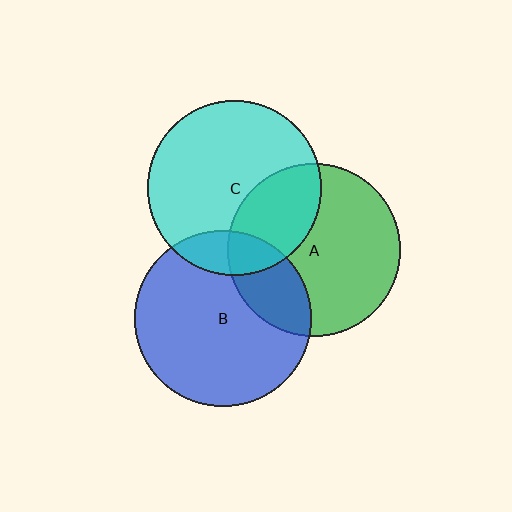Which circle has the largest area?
Circle B (blue).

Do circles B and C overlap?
Yes.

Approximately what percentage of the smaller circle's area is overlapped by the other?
Approximately 15%.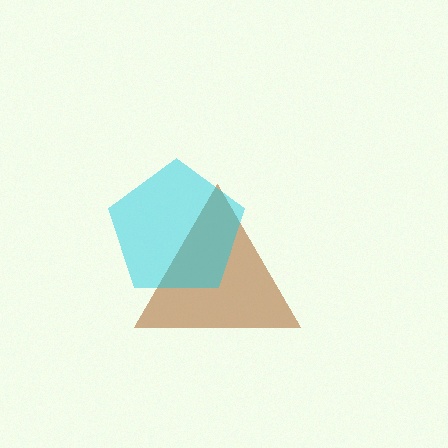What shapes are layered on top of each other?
The layered shapes are: a brown triangle, a cyan pentagon.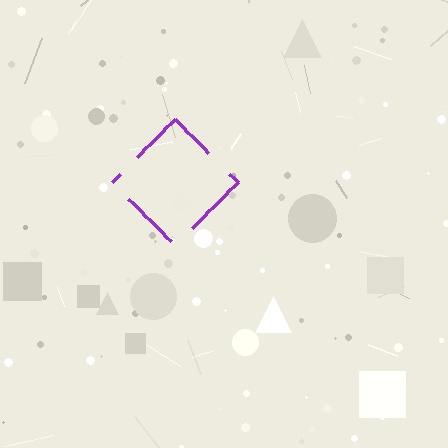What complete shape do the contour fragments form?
The contour fragments form a diamond.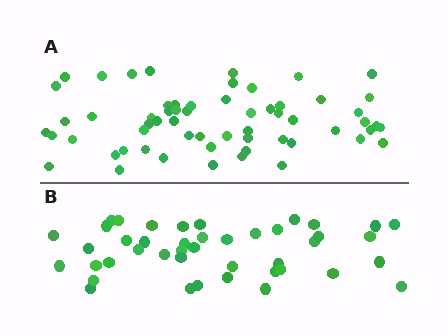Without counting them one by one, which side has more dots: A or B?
Region A (the top region) has more dots.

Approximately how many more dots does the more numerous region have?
Region A has approximately 15 more dots than region B.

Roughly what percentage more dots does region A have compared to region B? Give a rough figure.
About 40% more.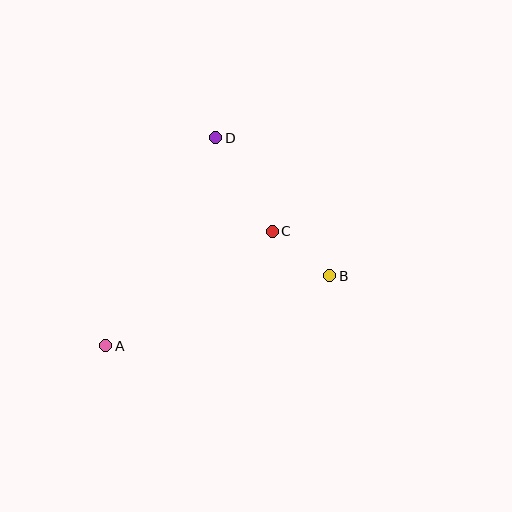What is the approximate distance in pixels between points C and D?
The distance between C and D is approximately 110 pixels.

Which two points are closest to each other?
Points B and C are closest to each other.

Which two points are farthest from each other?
Points A and D are farthest from each other.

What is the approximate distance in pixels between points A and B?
The distance between A and B is approximately 234 pixels.